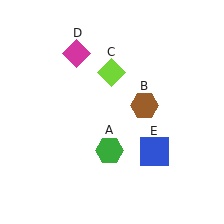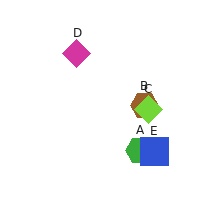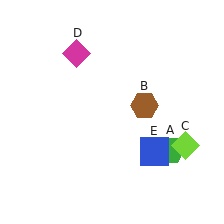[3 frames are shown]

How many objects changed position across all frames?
2 objects changed position: green hexagon (object A), lime diamond (object C).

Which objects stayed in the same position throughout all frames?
Brown hexagon (object B) and magenta diamond (object D) and blue square (object E) remained stationary.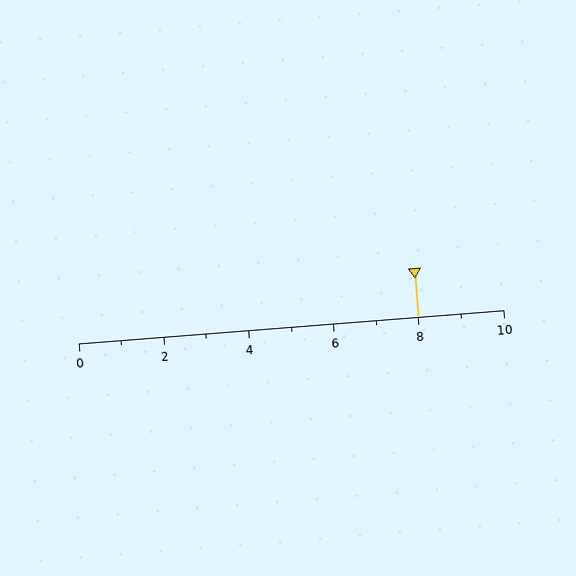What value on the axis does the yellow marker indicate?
The marker indicates approximately 8.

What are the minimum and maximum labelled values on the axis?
The axis runs from 0 to 10.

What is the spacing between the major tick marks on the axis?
The major ticks are spaced 2 apart.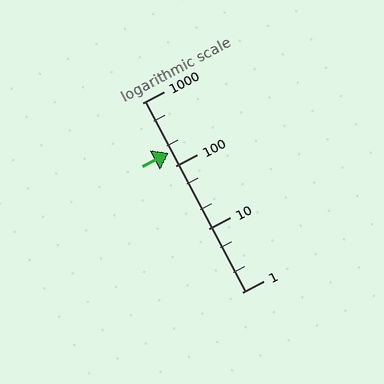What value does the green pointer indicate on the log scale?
The pointer indicates approximately 160.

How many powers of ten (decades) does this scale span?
The scale spans 3 decades, from 1 to 1000.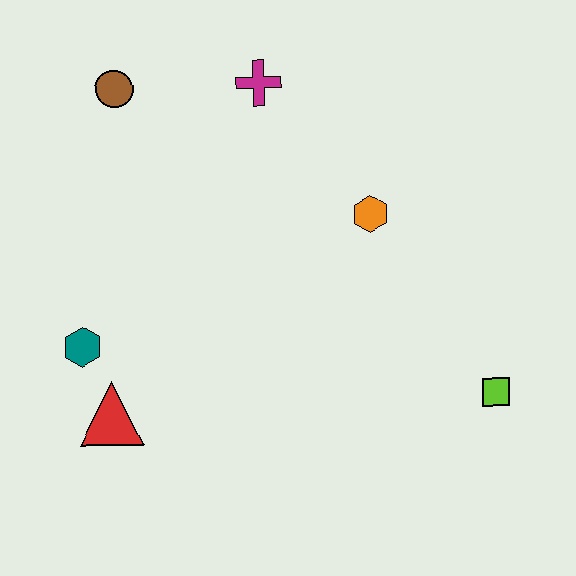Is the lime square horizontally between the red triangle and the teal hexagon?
No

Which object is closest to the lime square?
The orange hexagon is closest to the lime square.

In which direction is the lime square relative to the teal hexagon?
The lime square is to the right of the teal hexagon.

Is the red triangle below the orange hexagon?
Yes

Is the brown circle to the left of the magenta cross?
Yes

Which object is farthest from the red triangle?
The lime square is farthest from the red triangle.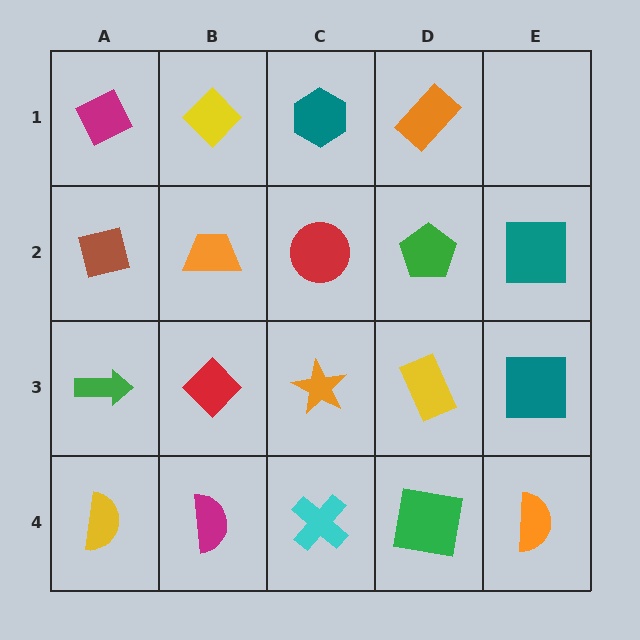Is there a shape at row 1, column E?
No, that cell is empty.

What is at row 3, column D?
A yellow rectangle.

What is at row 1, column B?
A yellow diamond.